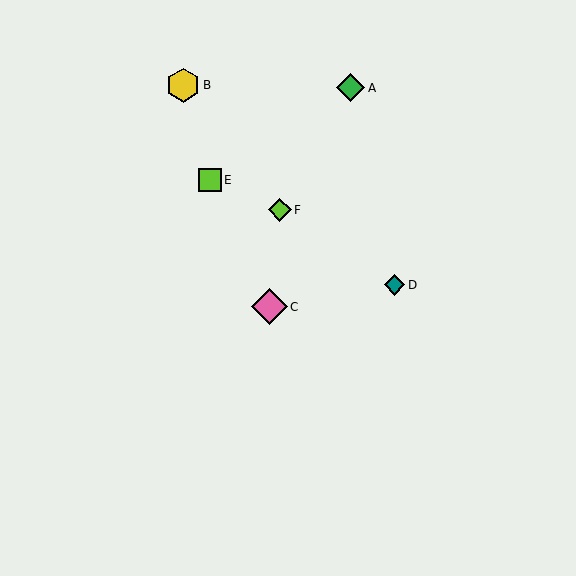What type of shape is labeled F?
Shape F is a lime diamond.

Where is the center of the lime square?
The center of the lime square is at (210, 180).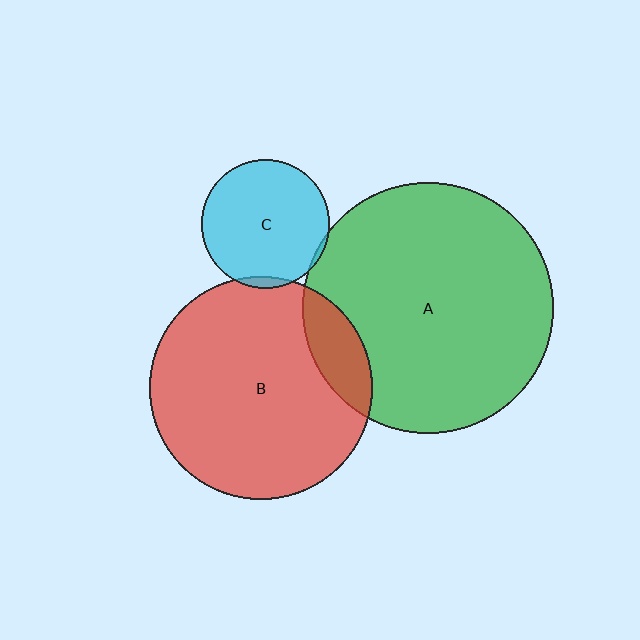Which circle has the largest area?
Circle A (green).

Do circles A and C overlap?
Yes.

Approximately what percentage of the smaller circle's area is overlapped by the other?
Approximately 5%.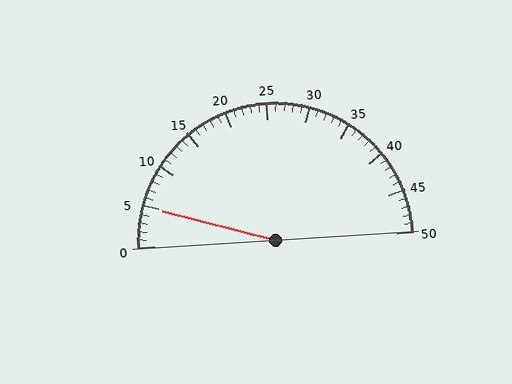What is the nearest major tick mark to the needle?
The nearest major tick mark is 5.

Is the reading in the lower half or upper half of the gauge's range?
The reading is in the lower half of the range (0 to 50).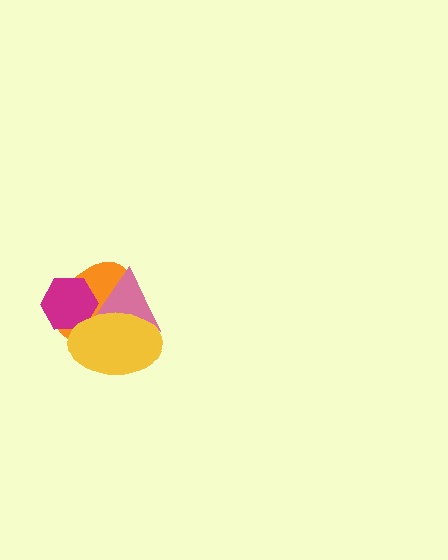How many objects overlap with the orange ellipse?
3 objects overlap with the orange ellipse.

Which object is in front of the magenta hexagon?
The yellow ellipse is in front of the magenta hexagon.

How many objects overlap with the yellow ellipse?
3 objects overlap with the yellow ellipse.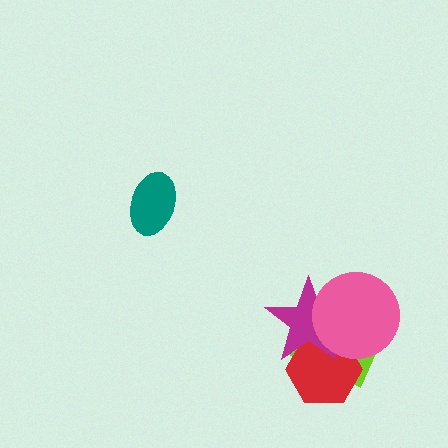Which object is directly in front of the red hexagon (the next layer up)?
The magenta star is directly in front of the red hexagon.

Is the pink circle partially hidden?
No, no other shape covers it.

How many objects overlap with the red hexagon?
3 objects overlap with the red hexagon.